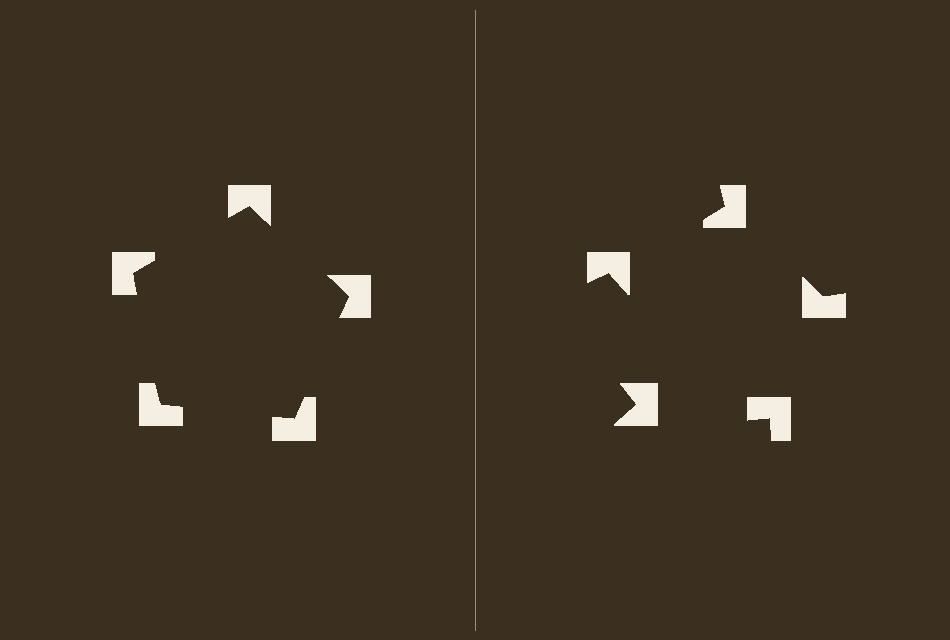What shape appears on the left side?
An illusory pentagon.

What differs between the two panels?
The notched squares are positioned identically on both sides; only the wedge orientations differ. On the left they align to a pentagon; on the right they are misaligned.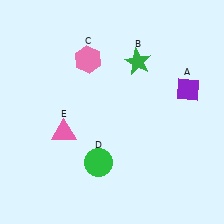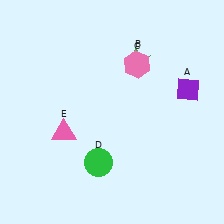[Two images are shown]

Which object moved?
The pink hexagon (C) moved right.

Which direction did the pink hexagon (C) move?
The pink hexagon (C) moved right.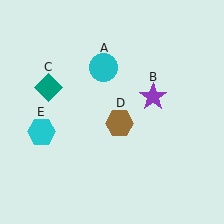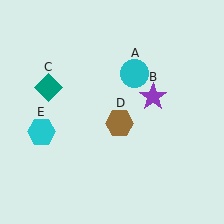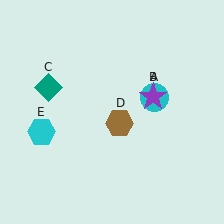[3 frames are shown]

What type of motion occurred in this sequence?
The cyan circle (object A) rotated clockwise around the center of the scene.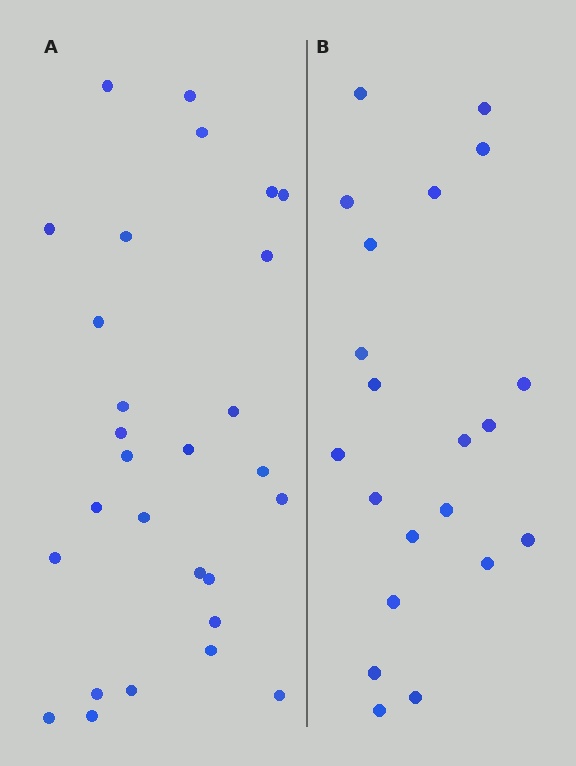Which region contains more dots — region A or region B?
Region A (the left region) has more dots.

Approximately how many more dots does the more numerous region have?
Region A has roughly 8 or so more dots than region B.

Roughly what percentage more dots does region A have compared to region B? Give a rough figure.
About 35% more.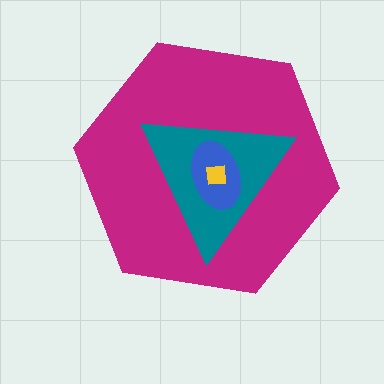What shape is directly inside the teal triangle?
The blue ellipse.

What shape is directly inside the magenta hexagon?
The teal triangle.